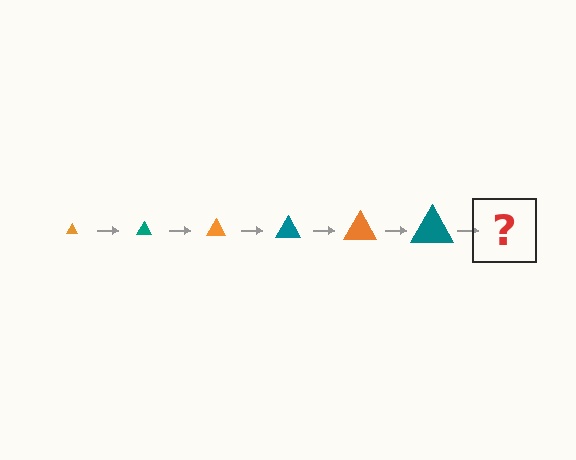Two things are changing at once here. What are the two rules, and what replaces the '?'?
The two rules are that the triangle grows larger each step and the color cycles through orange and teal. The '?' should be an orange triangle, larger than the previous one.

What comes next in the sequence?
The next element should be an orange triangle, larger than the previous one.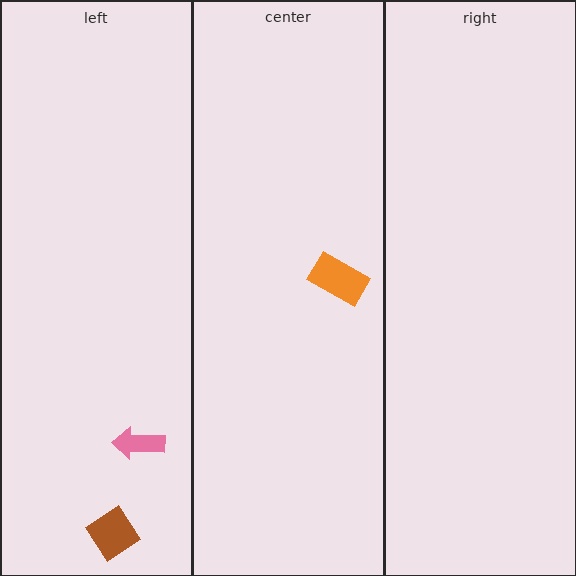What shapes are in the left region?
The brown diamond, the pink arrow.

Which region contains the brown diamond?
The left region.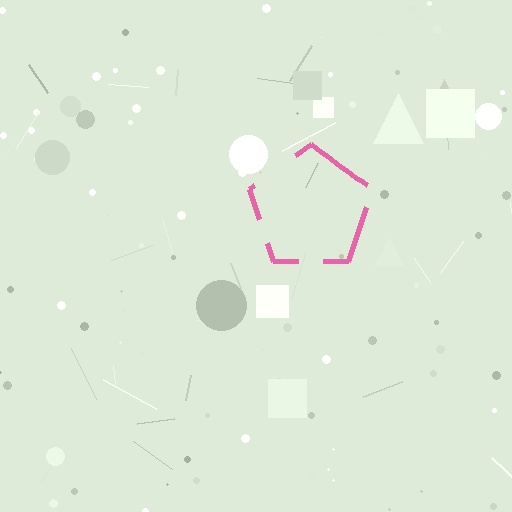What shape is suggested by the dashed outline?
The dashed outline suggests a pentagon.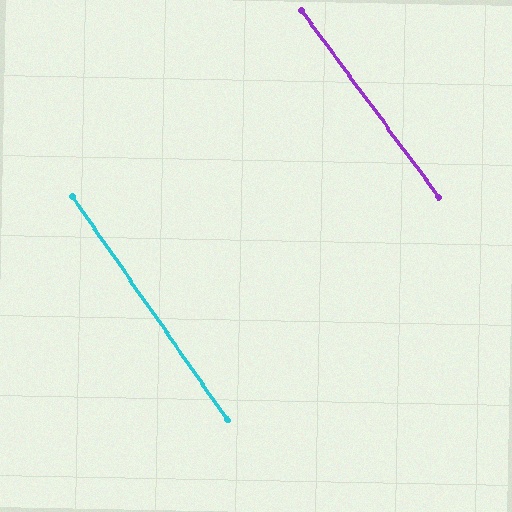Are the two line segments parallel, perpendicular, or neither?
Parallel — their directions differ by only 1.6°.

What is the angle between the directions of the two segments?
Approximately 2 degrees.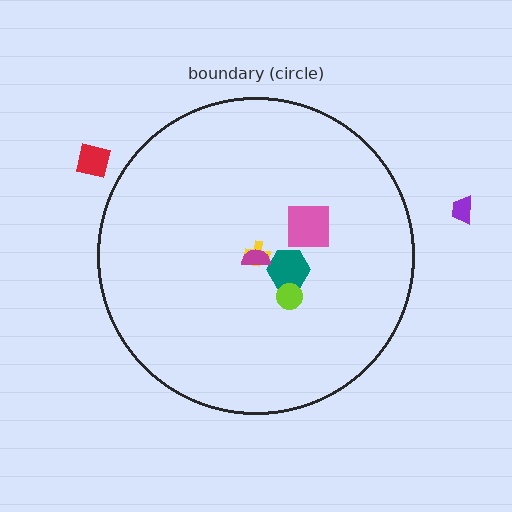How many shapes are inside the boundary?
5 inside, 2 outside.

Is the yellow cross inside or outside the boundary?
Inside.